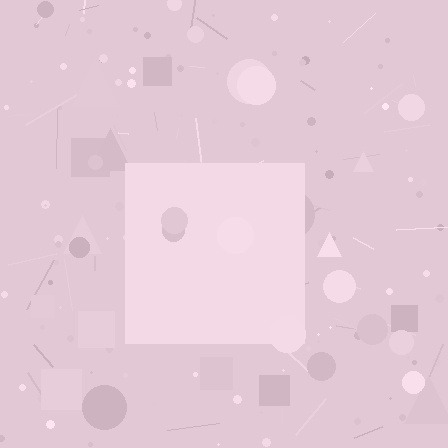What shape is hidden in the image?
A square is hidden in the image.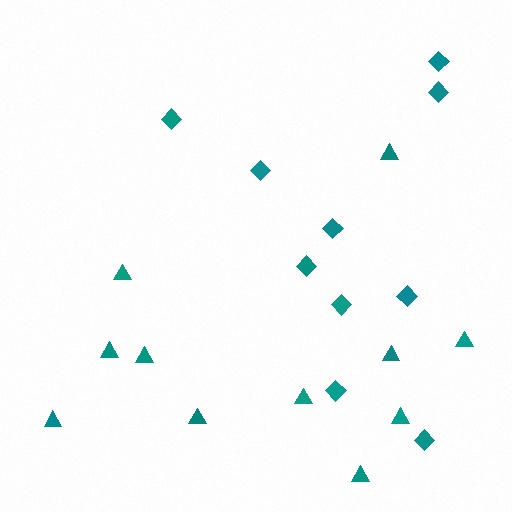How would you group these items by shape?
There are 2 groups: one group of triangles (11) and one group of diamonds (10).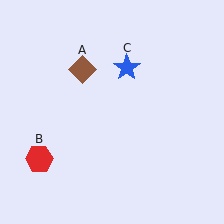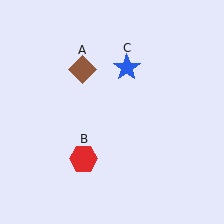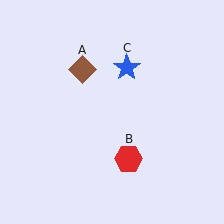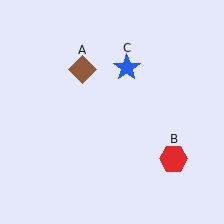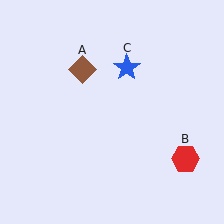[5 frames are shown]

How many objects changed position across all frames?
1 object changed position: red hexagon (object B).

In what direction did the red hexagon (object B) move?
The red hexagon (object B) moved right.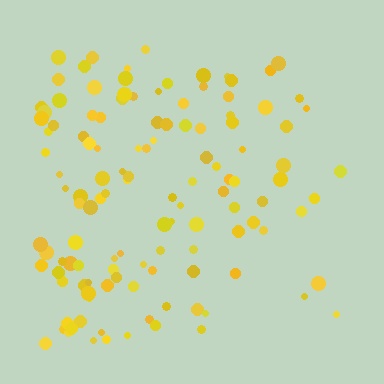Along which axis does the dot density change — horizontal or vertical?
Horizontal.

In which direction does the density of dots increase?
From right to left, with the left side densest.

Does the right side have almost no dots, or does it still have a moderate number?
Still a moderate number, just noticeably fewer than the left.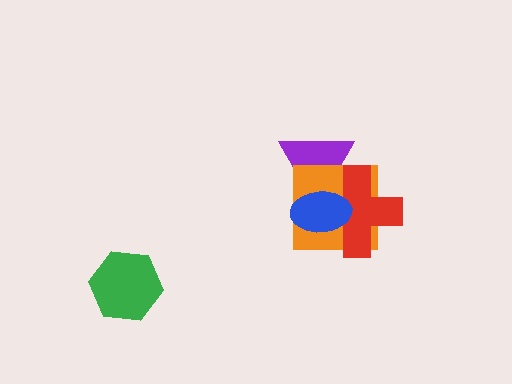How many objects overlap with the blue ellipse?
3 objects overlap with the blue ellipse.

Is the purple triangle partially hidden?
Yes, it is partially covered by another shape.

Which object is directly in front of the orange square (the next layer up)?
The red cross is directly in front of the orange square.